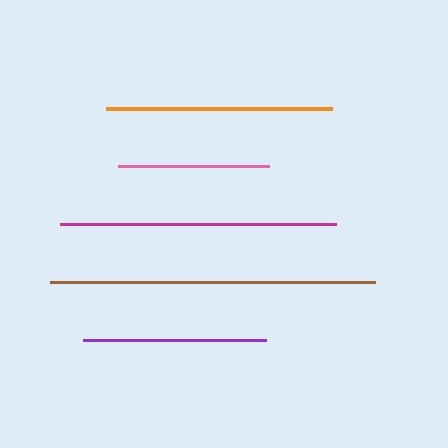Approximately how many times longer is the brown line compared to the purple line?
The brown line is approximately 1.8 times the length of the purple line.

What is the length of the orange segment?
The orange segment is approximately 225 pixels long.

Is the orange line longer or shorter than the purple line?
The orange line is longer than the purple line.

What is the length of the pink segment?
The pink segment is approximately 151 pixels long.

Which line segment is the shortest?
The pink line is the shortest at approximately 151 pixels.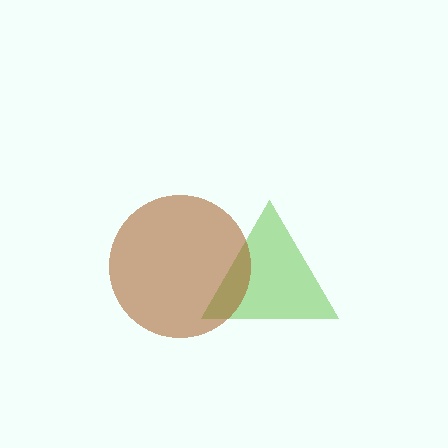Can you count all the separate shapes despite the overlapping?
Yes, there are 2 separate shapes.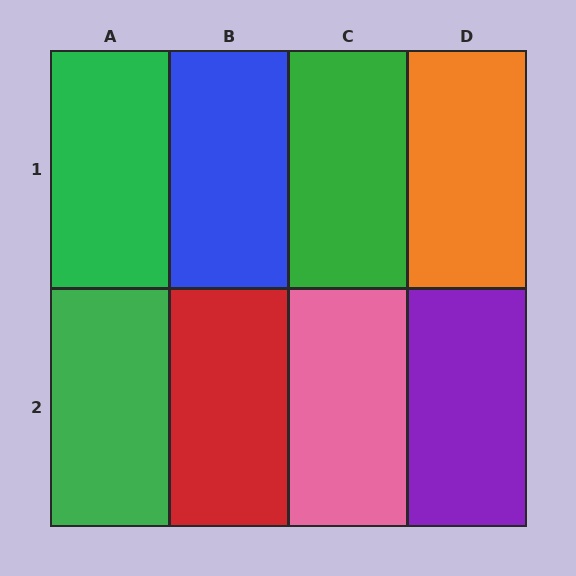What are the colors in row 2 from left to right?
Green, red, pink, purple.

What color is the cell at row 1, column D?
Orange.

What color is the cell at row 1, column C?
Green.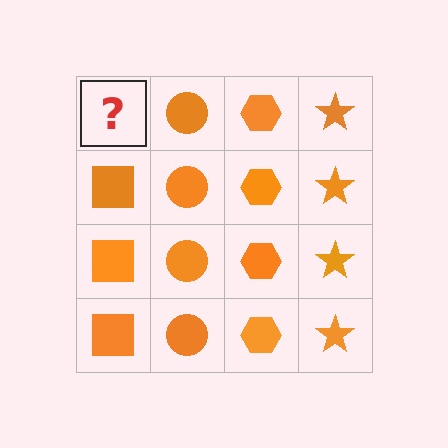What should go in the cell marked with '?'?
The missing cell should contain an orange square.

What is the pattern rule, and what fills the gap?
The rule is that each column has a consistent shape. The gap should be filled with an orange square.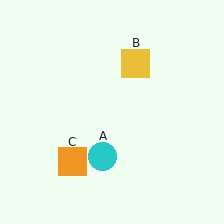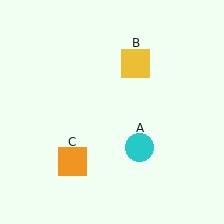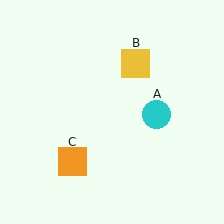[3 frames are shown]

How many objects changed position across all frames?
1 object changed position: cyan circle (object A).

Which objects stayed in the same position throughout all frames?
Yellow square (object B) and orange square (object C) remained stationary.